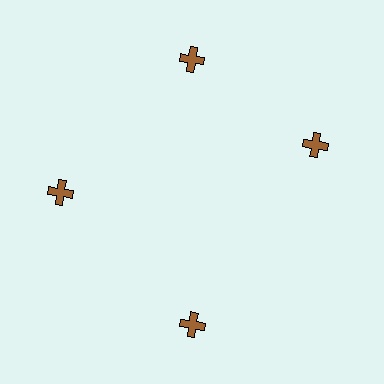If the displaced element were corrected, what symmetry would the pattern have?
It would have 4-fold rotational symmetry — the pattern would map onto itself every 90 degrees.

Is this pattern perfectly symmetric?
No. The 4 brown crosses are arranged in a ring, but one element near the 3 o'clock position is rotated out of alignment along the ring, breaking the 4-fold rotational symmetry.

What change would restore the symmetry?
The symmetry would be restored by rotating it back into even spacing with its neighbors so that all 4 crosses sit at equal angles and equal distance from the center.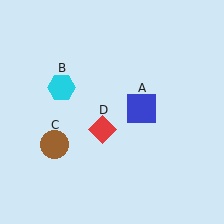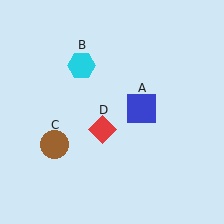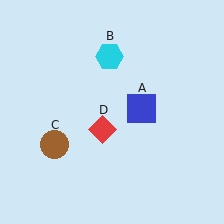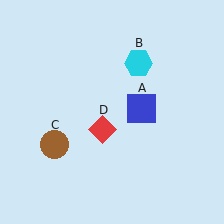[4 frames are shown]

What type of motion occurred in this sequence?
The cyan hexagon (object B) rotated clockwise around the center of the scene.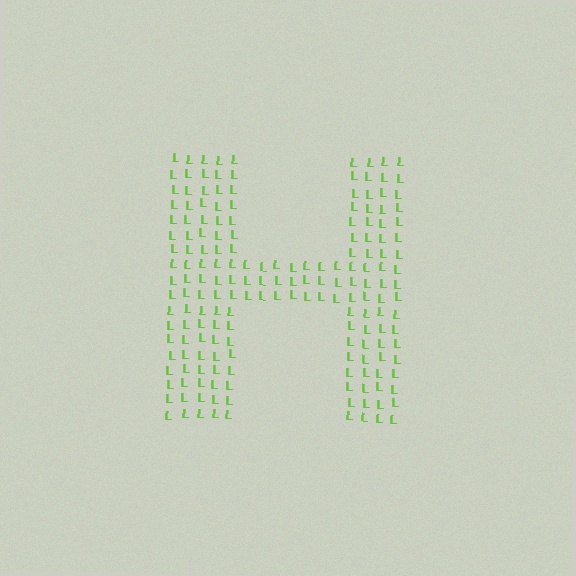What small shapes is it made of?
It is made of small letter L's.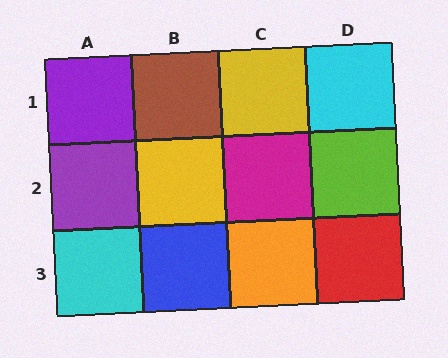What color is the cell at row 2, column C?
Magenta.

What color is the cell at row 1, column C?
Yellow.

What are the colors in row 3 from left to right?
Cyan, blue, orange, red.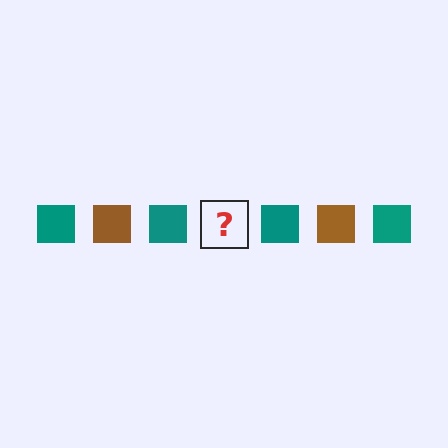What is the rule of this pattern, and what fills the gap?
The rule is that the pattern cycles through teal, brown squares. The gap should be filled with a brown square.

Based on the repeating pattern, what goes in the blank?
The blank should be a brown square.